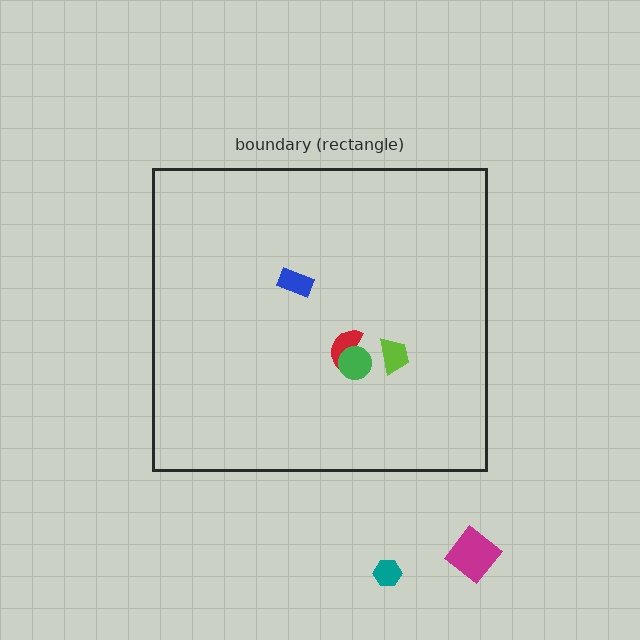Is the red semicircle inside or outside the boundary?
Inside.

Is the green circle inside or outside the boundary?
Inside.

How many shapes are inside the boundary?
4 inside, 2 outside.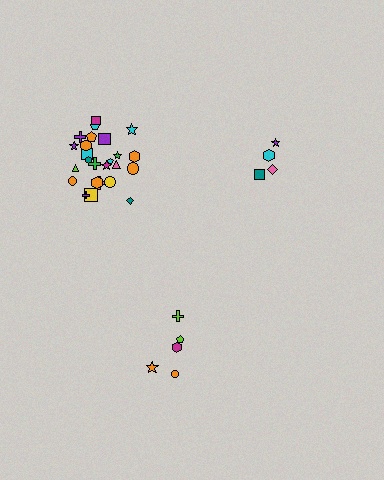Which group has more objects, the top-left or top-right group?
The top-left group.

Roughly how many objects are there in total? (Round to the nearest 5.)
Roughly 35 objects in total.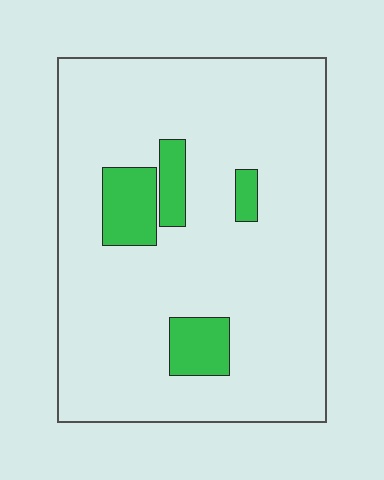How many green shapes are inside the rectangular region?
4.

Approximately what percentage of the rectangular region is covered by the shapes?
Approximately 10%.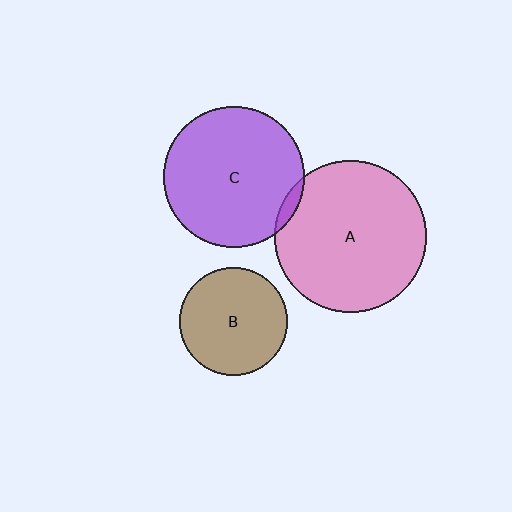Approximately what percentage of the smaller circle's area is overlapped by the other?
Approximately 5%.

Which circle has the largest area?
Circle A (pink).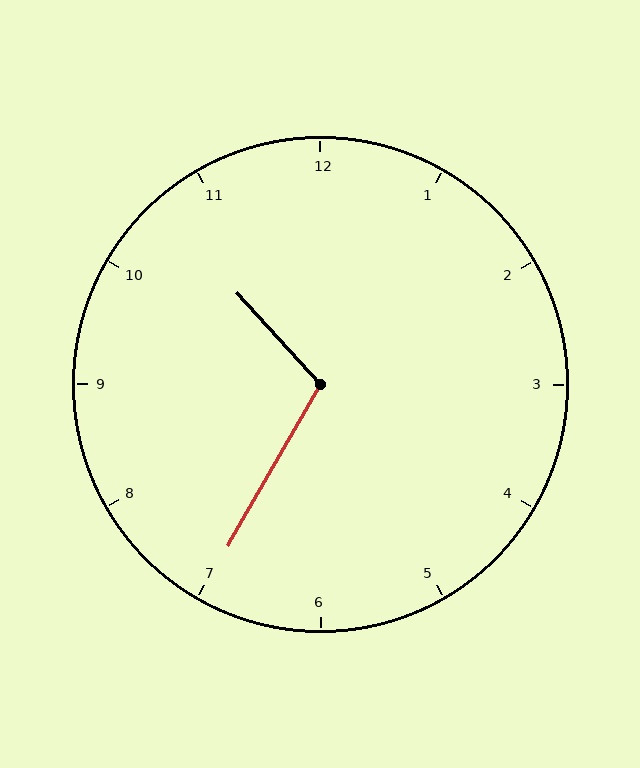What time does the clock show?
10:35.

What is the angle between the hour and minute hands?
Approximately 108 degrees.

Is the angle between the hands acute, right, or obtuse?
It is obtuse.